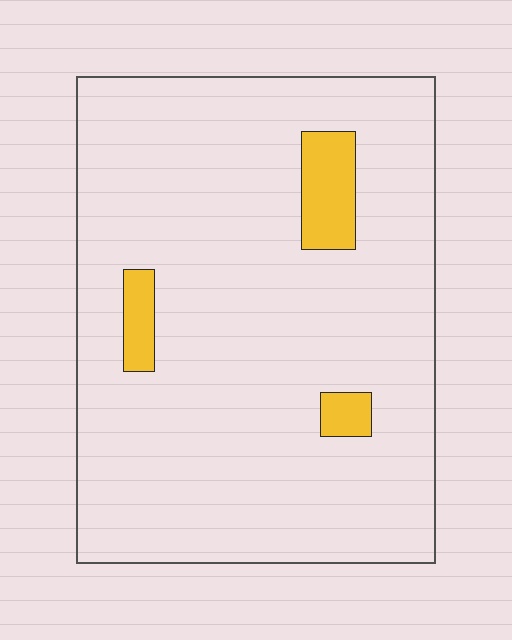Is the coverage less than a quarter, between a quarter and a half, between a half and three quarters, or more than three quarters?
Less than a quarter.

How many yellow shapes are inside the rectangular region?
3.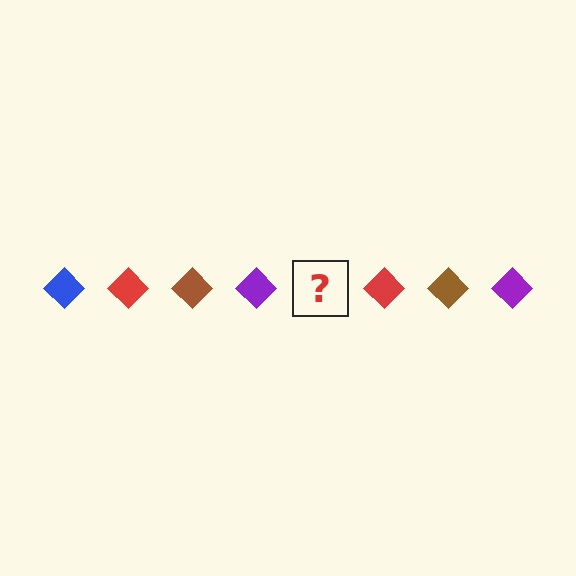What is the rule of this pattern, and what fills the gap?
The rule is that the pattern cycles through blue, red, brown, purple diamonds. The gap should be filled with a blue diamond.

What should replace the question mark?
The question mark should be replaced with a blue diamond.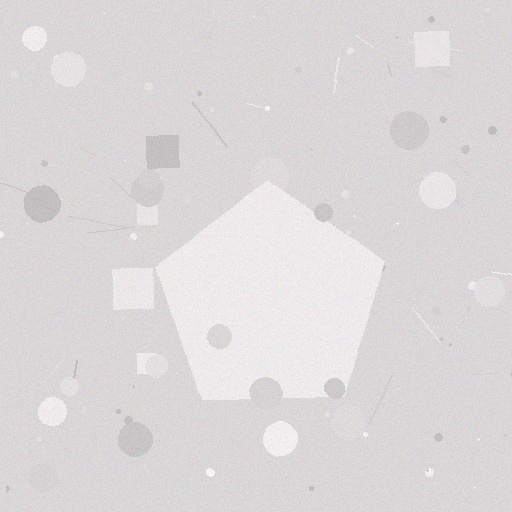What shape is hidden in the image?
A pentagon is hidden in the image.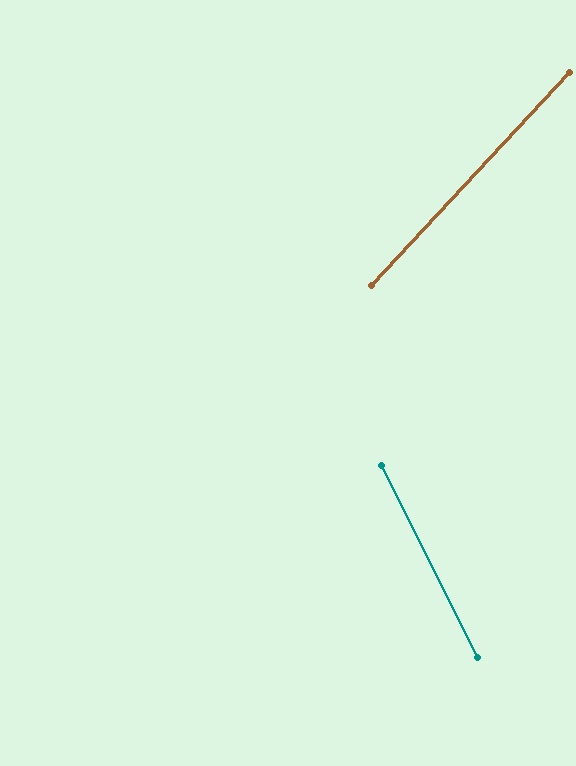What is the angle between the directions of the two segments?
Approximately 69 degrees.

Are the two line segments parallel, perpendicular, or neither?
Neither parallel nor perpendicular — they differ by about 69°.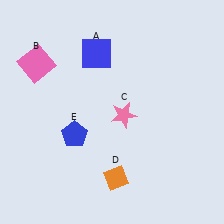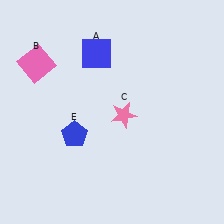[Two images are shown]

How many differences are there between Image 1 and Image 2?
There is 1 difference between the two images.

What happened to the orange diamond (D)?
The orange diamond (D) was removed in Image 2. It was in the bottom-right area of Image 1.